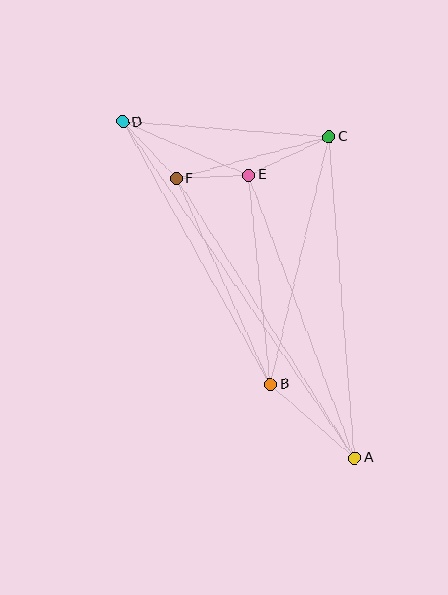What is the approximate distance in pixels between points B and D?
The distance between B and D is approximately 301 pixels.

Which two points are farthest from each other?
Points A and D are farthest from each other.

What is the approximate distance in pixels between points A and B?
The distance between A and B is approximately 112 pixels.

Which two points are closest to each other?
Points E and F are closest to each other.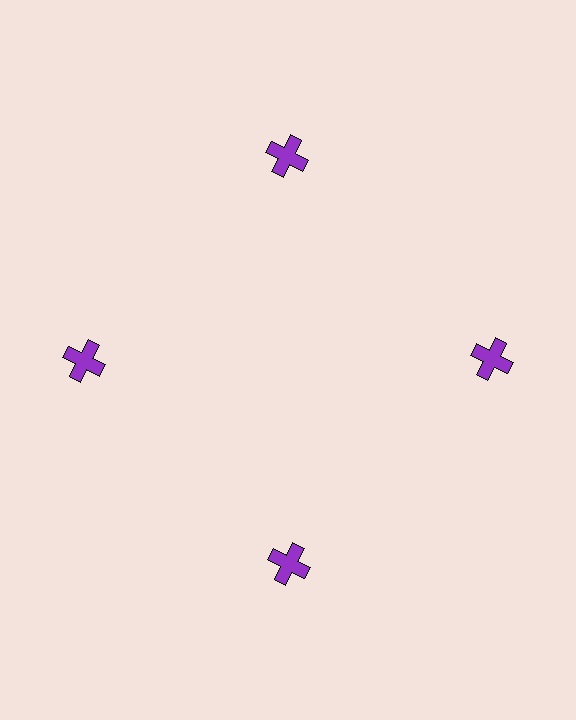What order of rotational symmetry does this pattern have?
This pattern has 4-fold rotational symmetry.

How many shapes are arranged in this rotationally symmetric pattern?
There are 4 shapes, arranged in 4 groups of 1.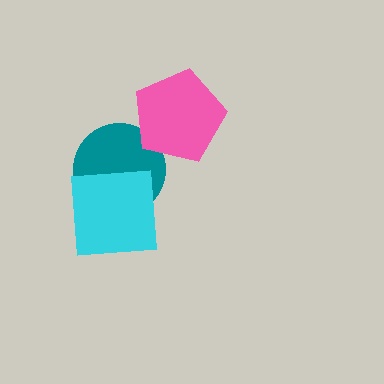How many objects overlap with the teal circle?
2 objects overlap with the teal circle.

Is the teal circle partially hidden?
Yes, it is partially covered by another shape.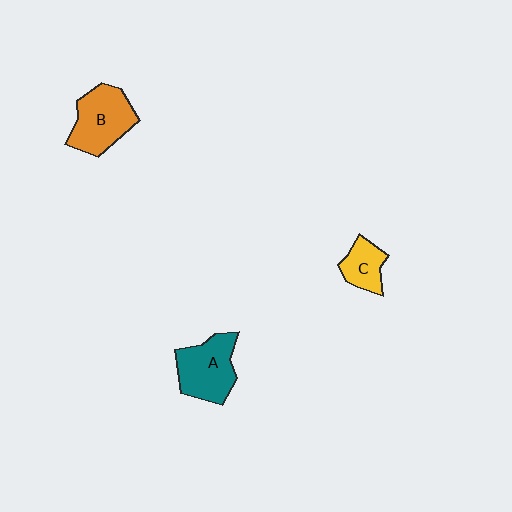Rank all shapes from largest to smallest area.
From largest to smallest: B (orange), A (teal), C (yellow).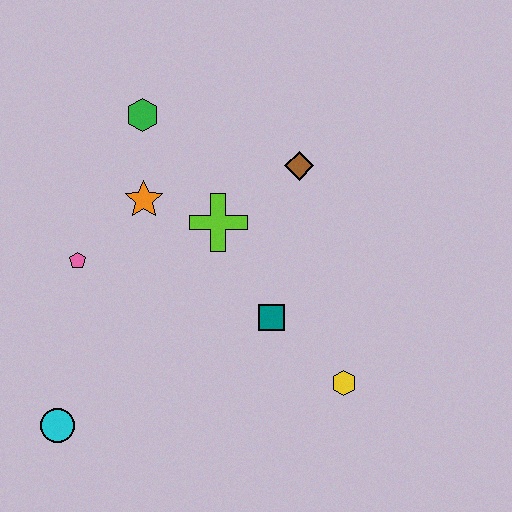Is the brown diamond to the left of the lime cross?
No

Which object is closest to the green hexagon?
The orange star is closest to the green hexagon.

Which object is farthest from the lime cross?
The cyan circle is farthest from the lime cross.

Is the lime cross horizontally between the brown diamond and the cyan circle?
Yes